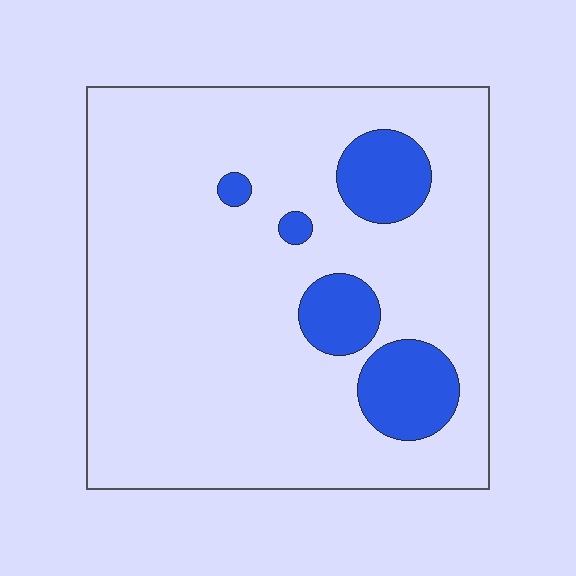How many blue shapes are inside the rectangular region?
5.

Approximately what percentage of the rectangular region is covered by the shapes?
Approximately 15%.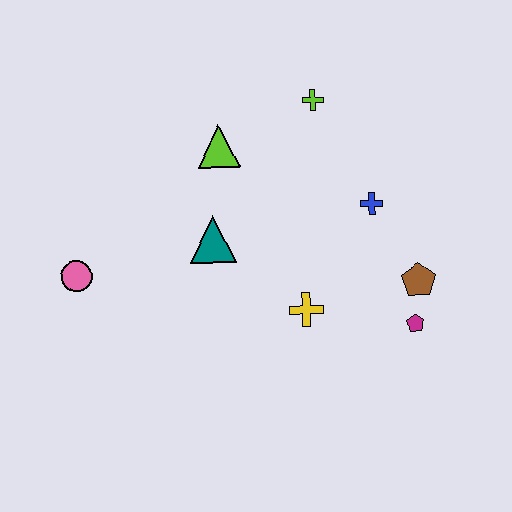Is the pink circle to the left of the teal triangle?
Yes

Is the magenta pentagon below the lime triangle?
Yes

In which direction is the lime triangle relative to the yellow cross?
The lime triangle is above the yellow cross.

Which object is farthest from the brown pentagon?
The pink circle is farthest from the brown pentagon.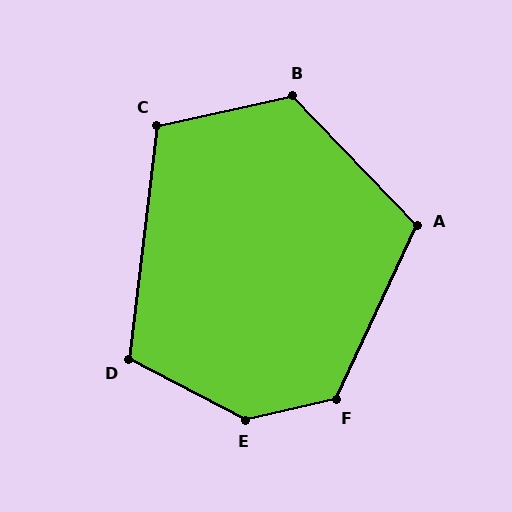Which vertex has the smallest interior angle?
C, at approximately 109 degrees.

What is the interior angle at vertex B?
Approximately 122 degrees (obtuse).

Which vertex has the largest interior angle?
E, at approximately 140 degrees.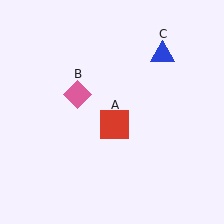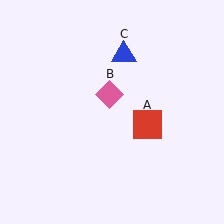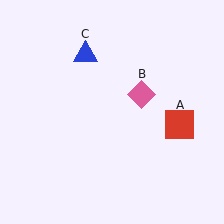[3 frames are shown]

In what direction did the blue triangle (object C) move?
The blue triangle (object C) moved left.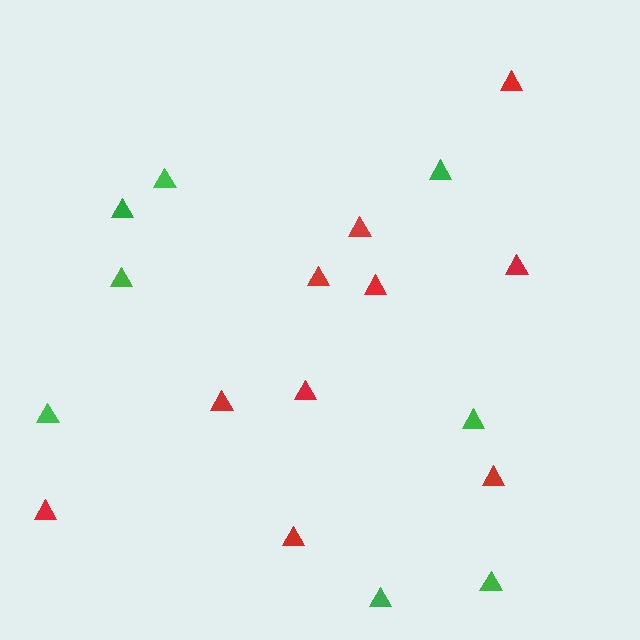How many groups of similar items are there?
There are 2 groups: one group of green triangles (8) and one group of red triangles (10).